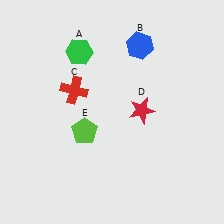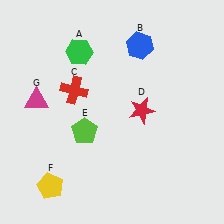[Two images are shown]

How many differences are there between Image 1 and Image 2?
There are 2 differences between the two images.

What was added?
A yellow pentagon (F), a magenta triangle (G) were added in Image 2.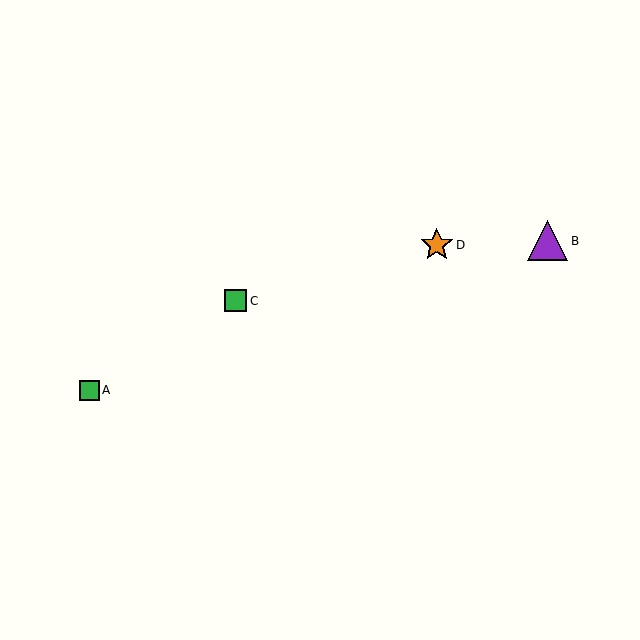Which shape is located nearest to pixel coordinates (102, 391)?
The green square (labeled A) at (89, 390) is nearest to that location.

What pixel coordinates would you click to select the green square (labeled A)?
Click at (89, 390) to select the green square A.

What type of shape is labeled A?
Shape A is a green square.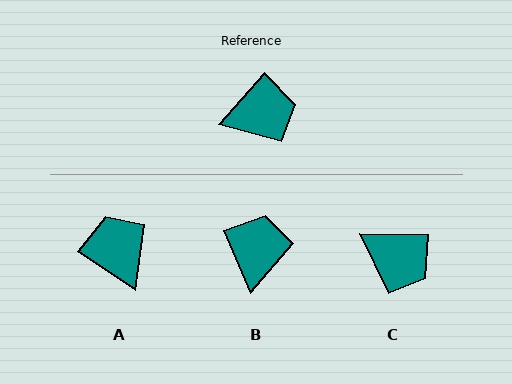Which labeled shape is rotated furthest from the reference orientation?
A, about 98 degrees away.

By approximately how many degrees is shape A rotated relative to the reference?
Approximately 98 degrees counter-clockwise.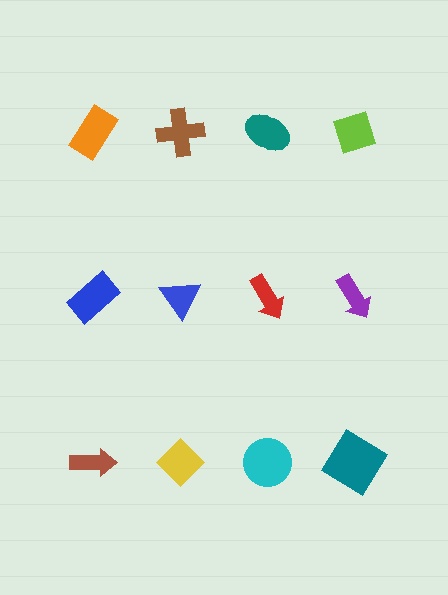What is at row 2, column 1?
A blue rectangle.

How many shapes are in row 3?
4 shapes.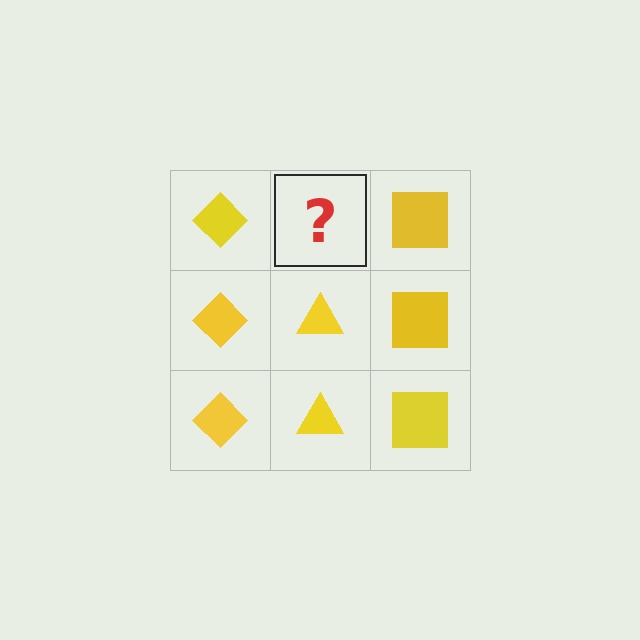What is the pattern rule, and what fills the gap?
The rule is that each column has a consistent shape. The gap should be filled with a yellow triangle.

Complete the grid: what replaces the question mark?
The question mark should be replaced with a yellow triangle.